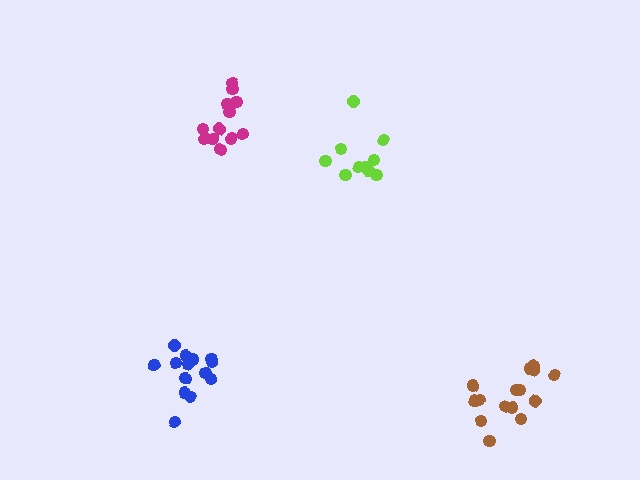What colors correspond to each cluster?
The clusters are colored: brown, magenta, lime, blue.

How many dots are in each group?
Group 1: 15 dots, Group 2: 12 dots, Group 3: 10 dots, Group 4: 14 dots (51 total).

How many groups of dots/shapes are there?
There are 4 groups.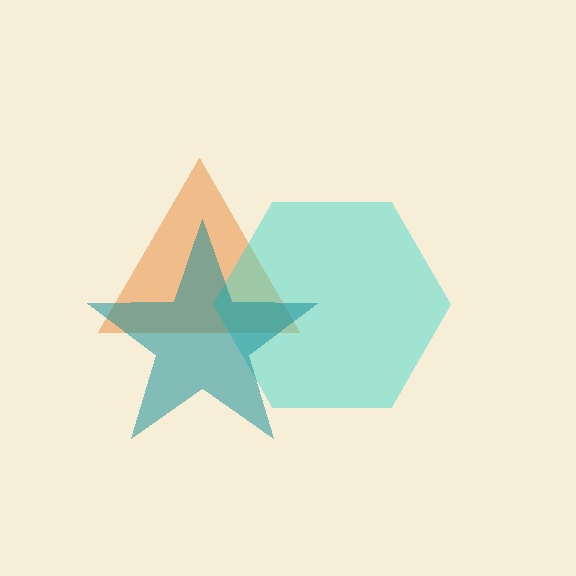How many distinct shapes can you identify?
There are 3 distinct shapes: an orange triangle, a cyan hexagon, a teal star.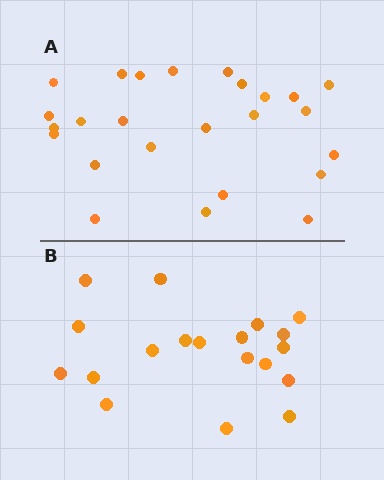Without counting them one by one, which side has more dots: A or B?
Region A (the top region) has more dots.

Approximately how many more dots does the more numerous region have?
Region A has about 6 more dots than region B.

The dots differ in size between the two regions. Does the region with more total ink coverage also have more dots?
No. Region B has more total ink coverage because its dots are larger, but region A actually contains more individual dots. Total area can be misleading — the number of items is what matters here.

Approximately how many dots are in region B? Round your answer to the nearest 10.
About 20 dots. (The exact count is 19, which rounds to 20.)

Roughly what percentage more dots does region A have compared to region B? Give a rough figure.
About 30% more.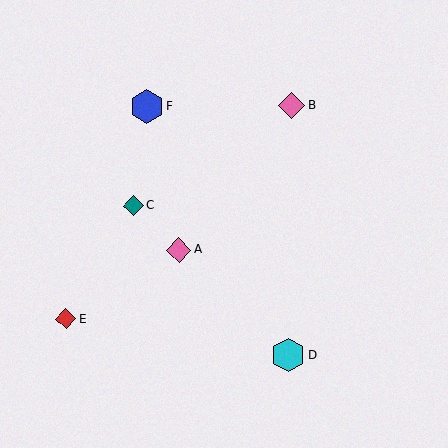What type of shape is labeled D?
Shape D is a cyan hexagon.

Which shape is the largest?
The cyan hexagon (labeled D) is the largest.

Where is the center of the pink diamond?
The center of the pink diamond is at (179, 250).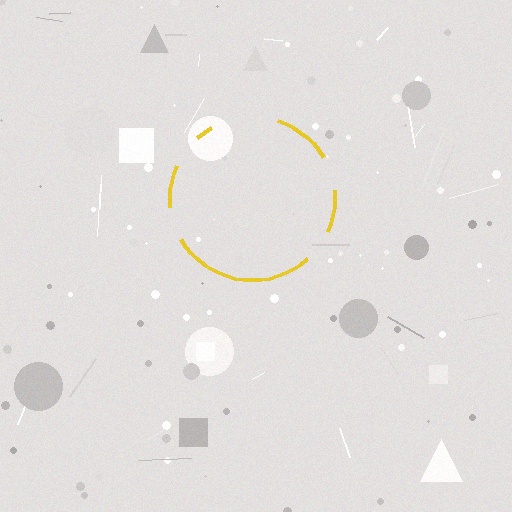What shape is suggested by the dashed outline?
The dashed outline suggests a circle.